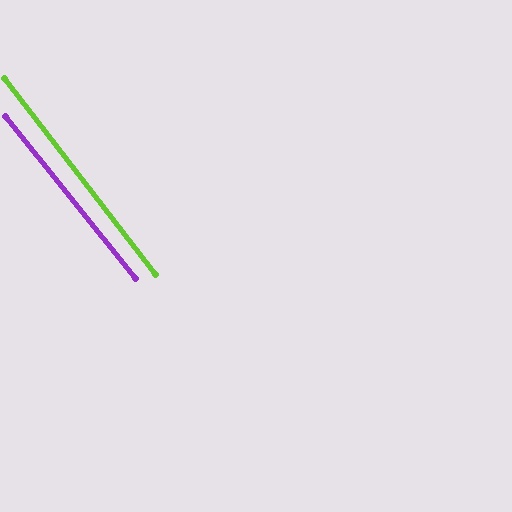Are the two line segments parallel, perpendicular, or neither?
Parallel — their directions differ by only 1.2°.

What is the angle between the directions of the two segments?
Approximately 1 degree.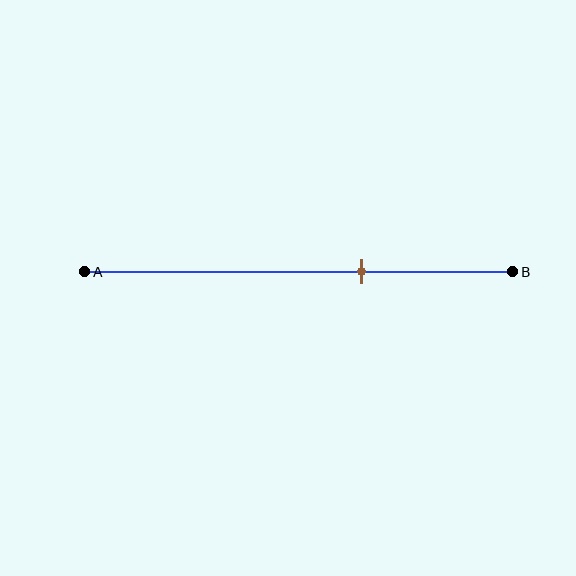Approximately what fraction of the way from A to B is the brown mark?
The brown mark is approximately 65% of the way from A to B.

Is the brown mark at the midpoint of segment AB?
No, the mark is at about 65% from A, not at the 50% midpoint.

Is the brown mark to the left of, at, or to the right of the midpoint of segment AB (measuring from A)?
The brown mark is to the right of the midpoint of segment AB.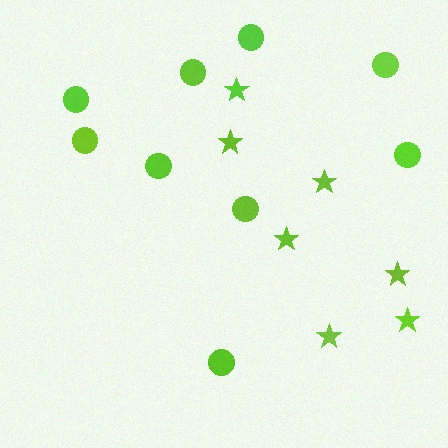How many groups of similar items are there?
There are 2 groups: one group of circles (9) and one group of stars (7).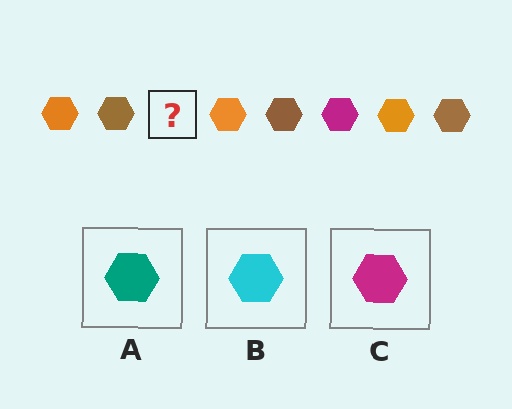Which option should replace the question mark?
Option C.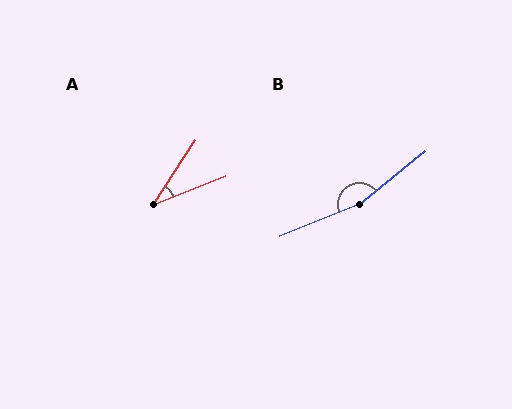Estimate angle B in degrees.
Approximately 163 degrees.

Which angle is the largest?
B, at approximately 163 degrees.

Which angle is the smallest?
A, at approximately 35 degrees.